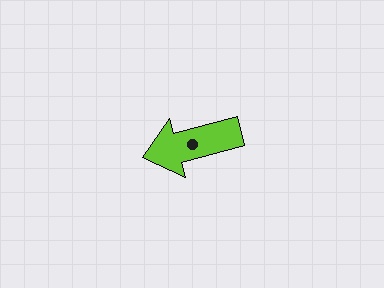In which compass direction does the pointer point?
West.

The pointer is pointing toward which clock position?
Roughly 8 o'clock.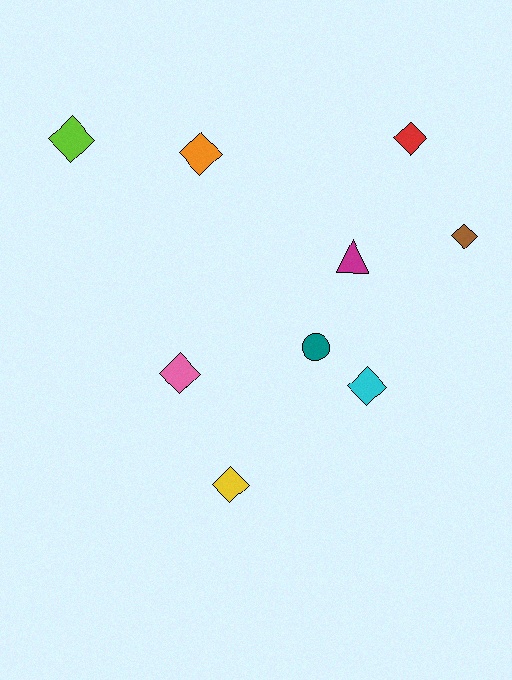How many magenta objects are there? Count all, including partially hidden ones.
There is 1 magenta object.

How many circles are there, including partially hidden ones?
There is 1 circle.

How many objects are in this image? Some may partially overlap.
There are 9 objects.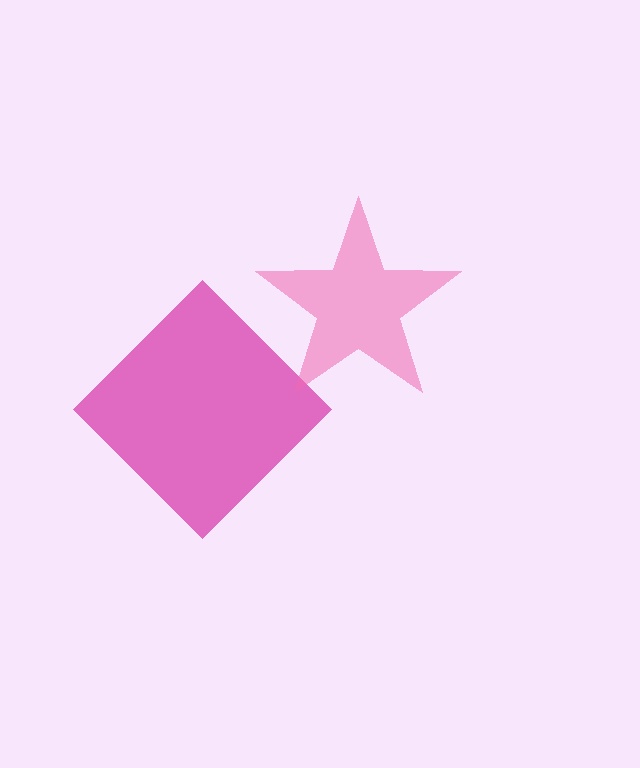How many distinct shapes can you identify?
There are 2 distinct shapes: a magenta diamond, a pink star.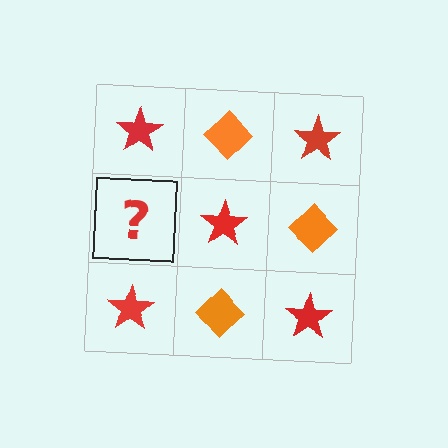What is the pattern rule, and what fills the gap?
The rule is that it alternates red star and orange diamond in a checkerboard pattern. The gap should be filled with an orange diamond.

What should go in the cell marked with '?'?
The missing cell should contain an orange diamond.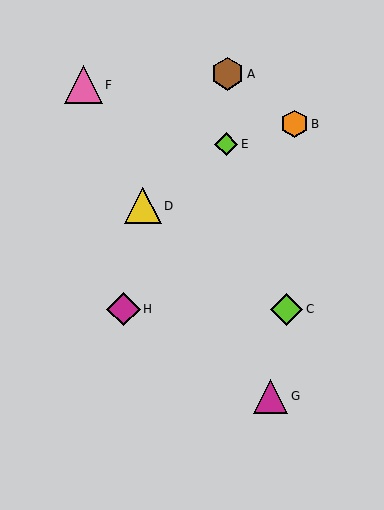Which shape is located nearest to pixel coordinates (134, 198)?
The yellow triangle (labeled D) at (143, 206) is nearest to that location.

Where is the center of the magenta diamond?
The center of the magenta diamond is at (123, 309).